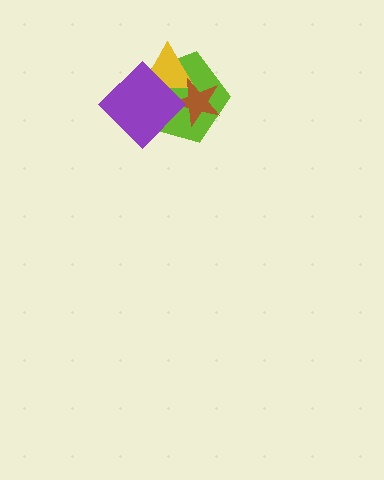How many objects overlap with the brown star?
3 objects overlap with the brown star.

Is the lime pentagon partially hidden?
Yes, it is partially covered by another shape.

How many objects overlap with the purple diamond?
3 objects overlap with the purple diamond.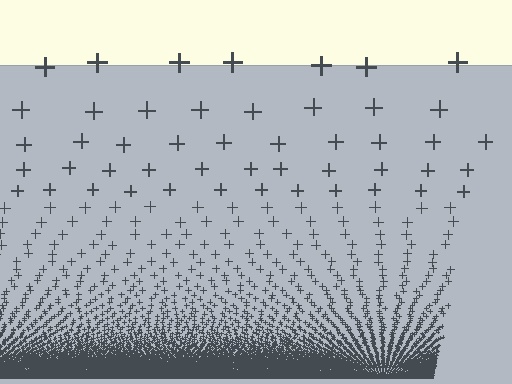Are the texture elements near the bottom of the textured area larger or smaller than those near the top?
Smaller. The gradient is inverted — elements near the bottom are smaller and denser.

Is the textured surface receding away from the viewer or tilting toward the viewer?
The surface appears to tilt toward the viewer. Texture elements get larger and sparser toward the top.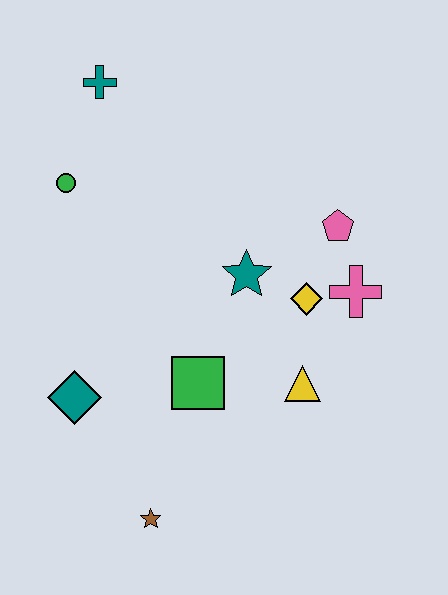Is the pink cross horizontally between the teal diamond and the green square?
No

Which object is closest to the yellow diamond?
The pink cross is closest to the yellow diamond.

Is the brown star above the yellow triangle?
No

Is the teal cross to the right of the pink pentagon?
No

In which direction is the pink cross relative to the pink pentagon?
The pink cross is below the pink pentagon.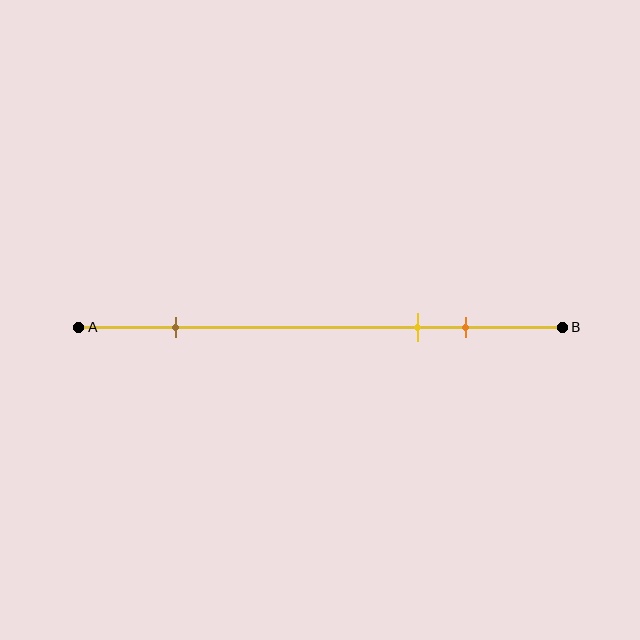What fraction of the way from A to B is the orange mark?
The orange mark is approximately 80% (0.8) of the way from A to B.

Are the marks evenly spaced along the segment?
No, the marks are not evenly spaced.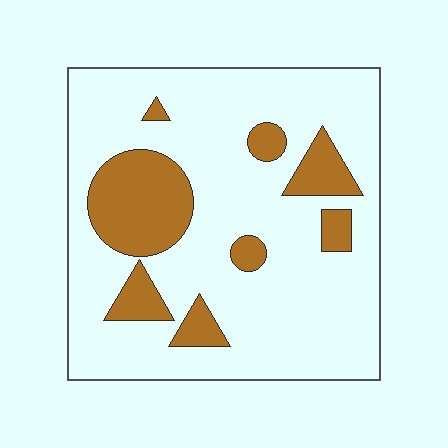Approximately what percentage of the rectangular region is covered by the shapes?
Approximately 20%.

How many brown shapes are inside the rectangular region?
8.